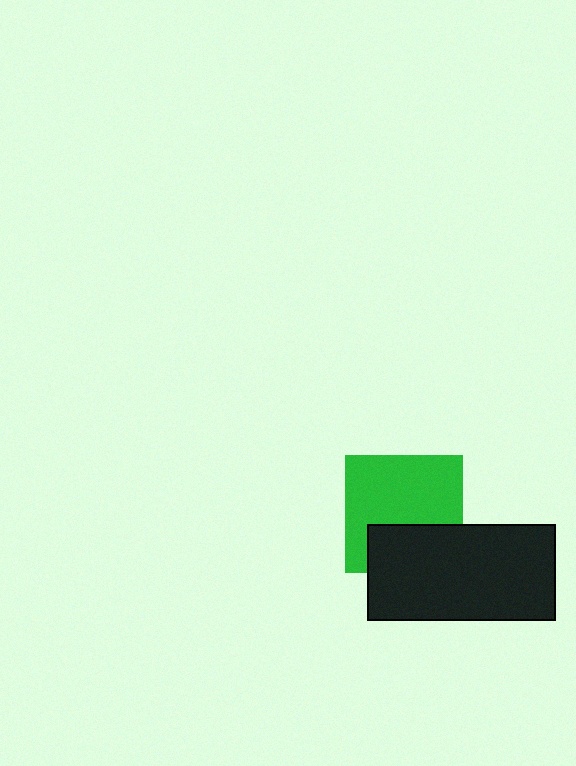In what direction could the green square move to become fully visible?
The green square could move up. That would shift it out from behind the black rectangle entirely.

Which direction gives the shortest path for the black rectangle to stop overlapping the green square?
Moving down gives the shortest separation.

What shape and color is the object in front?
The object in front is a black rectangle.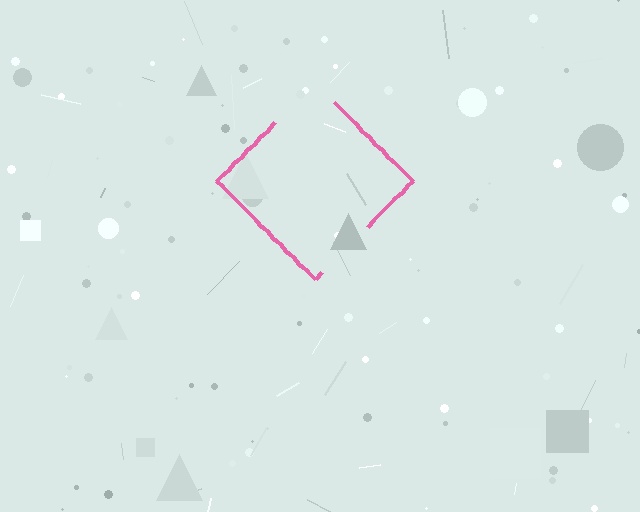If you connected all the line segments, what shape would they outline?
They would outline a diamond.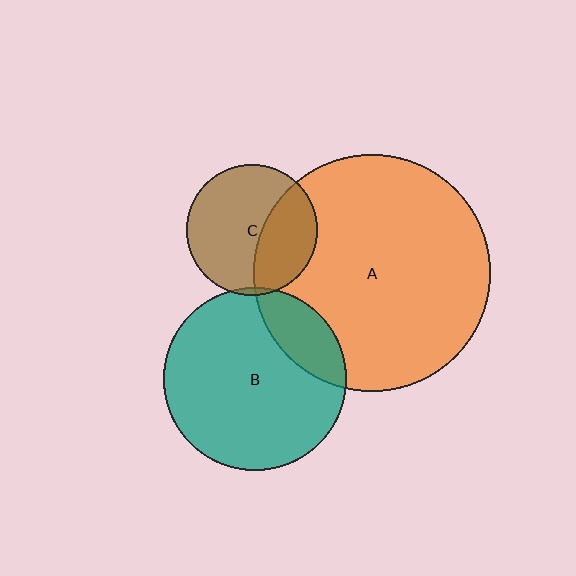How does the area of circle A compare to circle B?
Approximately 1.7 times.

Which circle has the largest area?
Circle A (orange).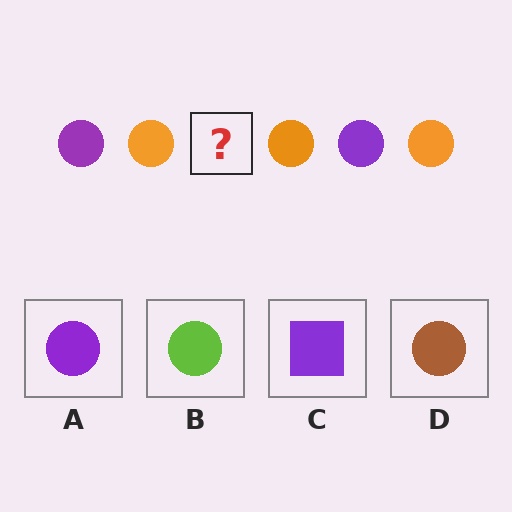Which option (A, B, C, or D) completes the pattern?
A.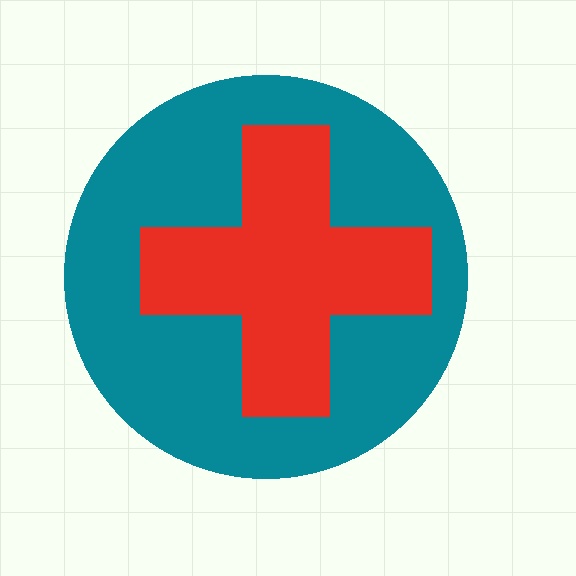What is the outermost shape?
The teal circle.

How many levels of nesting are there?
2.